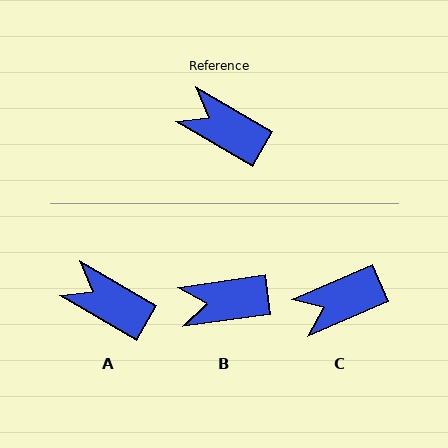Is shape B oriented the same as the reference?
No, it is off by about 38 degrees.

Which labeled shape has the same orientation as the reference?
A.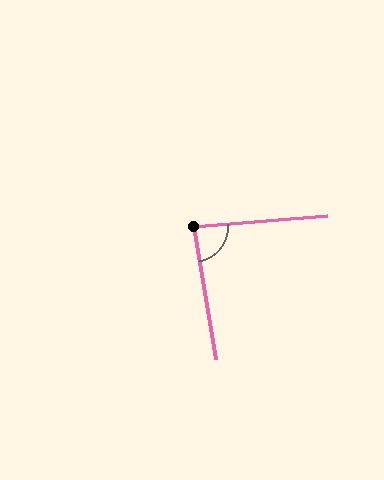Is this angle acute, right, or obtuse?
It is approximately a right angle.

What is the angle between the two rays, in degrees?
Approximately 85 degrees.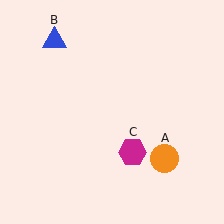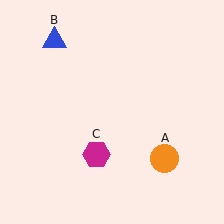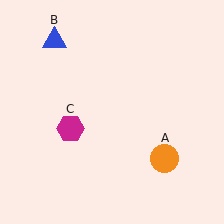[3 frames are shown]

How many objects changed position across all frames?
1 object changed position: magenta hexagon (object C).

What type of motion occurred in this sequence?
The magenta hexagon (object C) rotated clockwise around the center of the scene.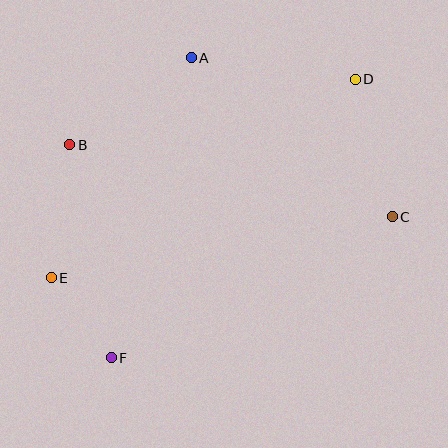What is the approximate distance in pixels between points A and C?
The distance between A and C is approximately 256 pixels.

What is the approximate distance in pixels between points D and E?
The distance between D and E is approximately 363 pixels.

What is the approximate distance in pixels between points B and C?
The distance between B and C is approximately 331 pixels.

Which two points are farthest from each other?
Points D and F are farthest from each other.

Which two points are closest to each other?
Points E and F are closest to each other.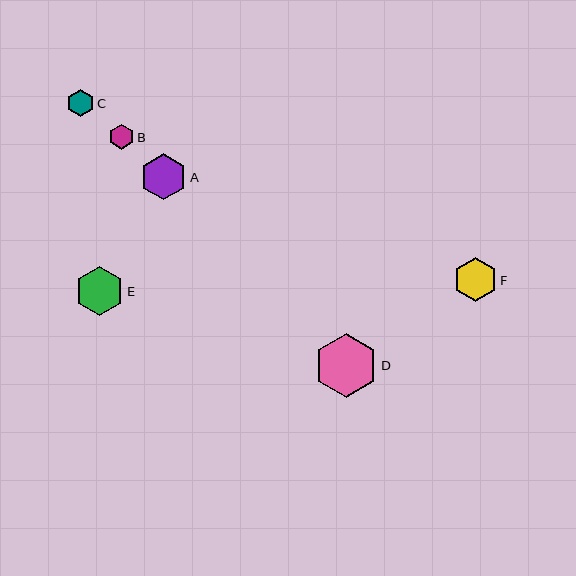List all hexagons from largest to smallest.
From largest to smallest: D, E, A, F, C, B.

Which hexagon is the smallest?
Hexagon B is the smallest with a size of approximately 25 pixels.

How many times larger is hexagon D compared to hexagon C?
Hexagon D is approximately 2.4 times the size of hexagon C.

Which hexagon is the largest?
Hexagon D is the largest with a size of approximately 64 pixels.